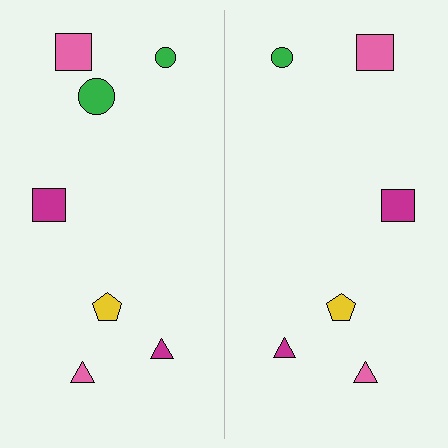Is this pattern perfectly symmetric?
No, the pattern is not perfectly symmetric. A green circle is missing from the right side.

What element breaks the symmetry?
A green circle is missing from the right side.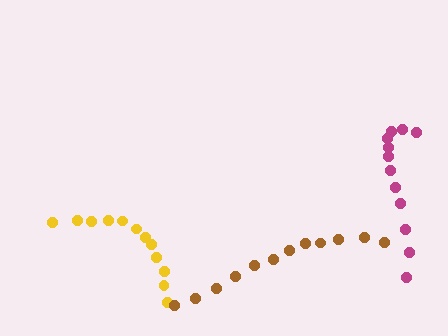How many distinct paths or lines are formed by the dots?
There are 3 distinct paths.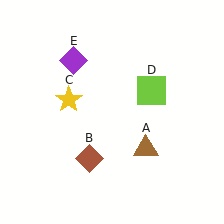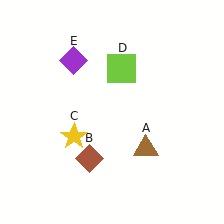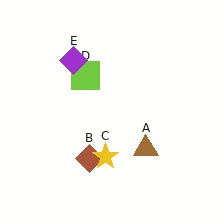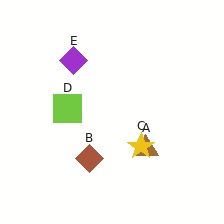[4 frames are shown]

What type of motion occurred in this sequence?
The yellow star (object C), lime square (object D) rotated counterclockwise around the center of the scene.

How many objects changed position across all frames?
2 objects changed position: yellow star (object C), lime square (object D).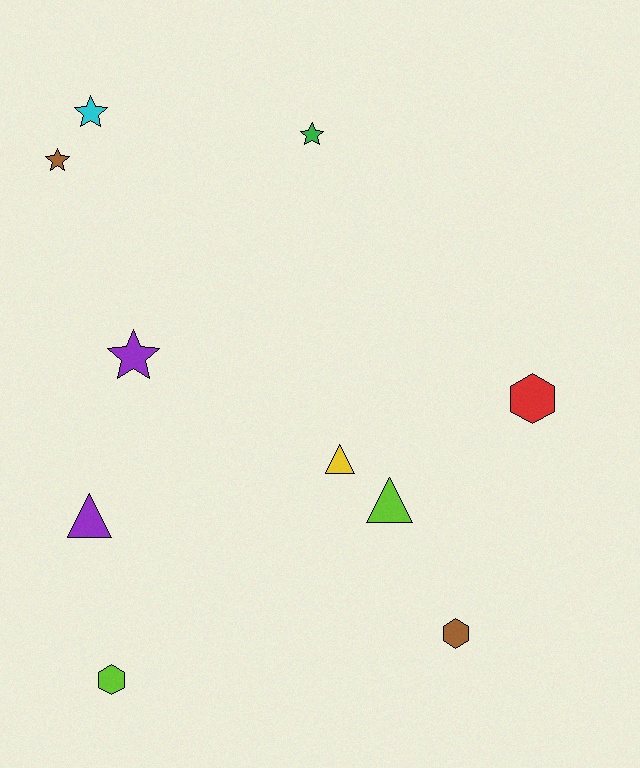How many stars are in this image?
There are 4 stars.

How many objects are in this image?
There are 10 objects.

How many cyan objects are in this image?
There is 1 cyan object.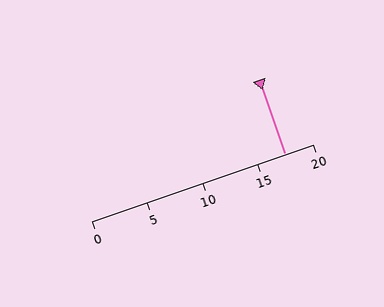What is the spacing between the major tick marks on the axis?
The major ticks are spaced 5 apart.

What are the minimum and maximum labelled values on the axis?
The axis runs from 0 to 20.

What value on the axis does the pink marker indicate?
The marker indicates approximately 17.5.